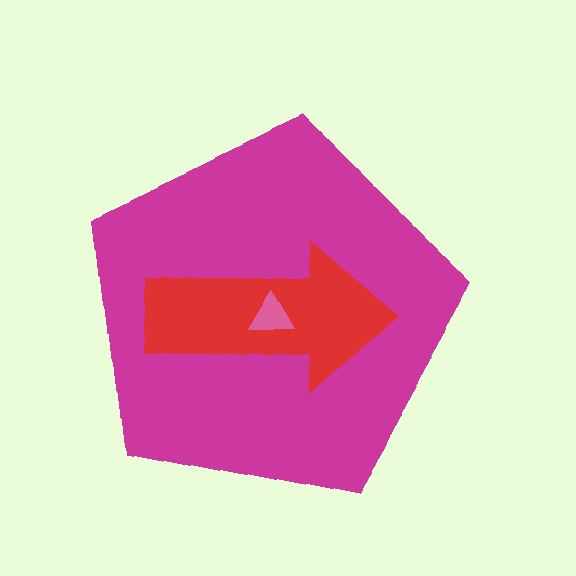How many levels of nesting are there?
3.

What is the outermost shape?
The magenta pentagon.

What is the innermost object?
The pink triangle.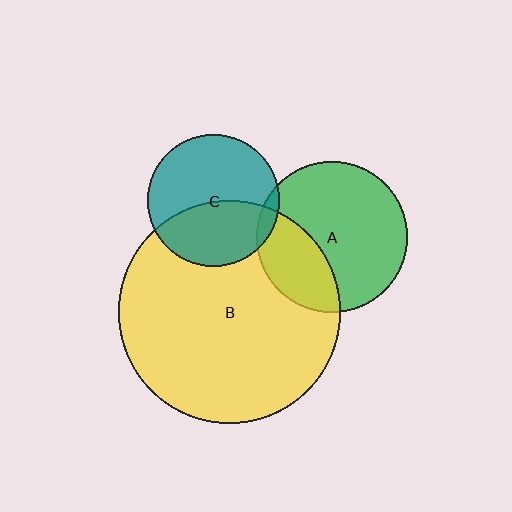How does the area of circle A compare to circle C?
Approximately 1.3 times.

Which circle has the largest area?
Circle B (yellow).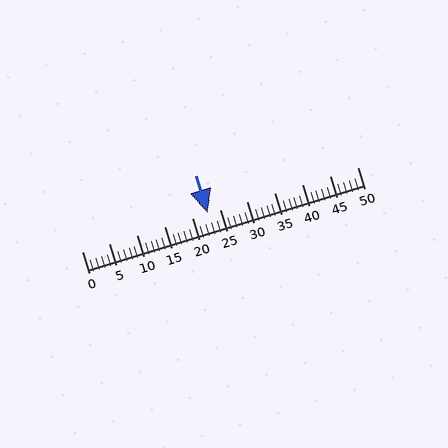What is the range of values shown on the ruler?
The ruler shows values from 0 to 50.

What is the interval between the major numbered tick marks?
The major tick marks are spaced 5 units apart.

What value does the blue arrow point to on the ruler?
The blue arrow points to approximately 23.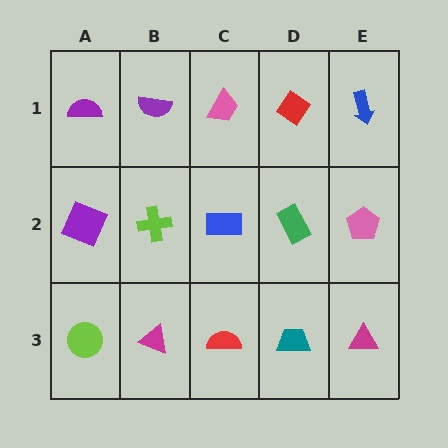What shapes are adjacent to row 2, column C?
A pink trapezoid (row 1, column C), a red semicircle (row 3, column C), a lime cross (row 2, column B), a green rectangle (row 2, column D).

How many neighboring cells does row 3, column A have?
2.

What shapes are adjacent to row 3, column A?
A purple square (row 2, column A), a magenta triangle (row 3, column B).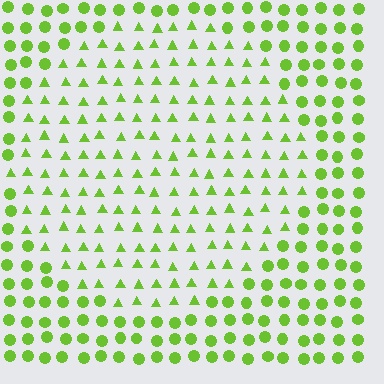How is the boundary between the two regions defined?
The boundary is defined by a change in element shape: triangles inside vs. circles outside. All elements share the same color and spacing.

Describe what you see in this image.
The image is filled with small lime elements arranged in a uniform grid. A circle-shaped region contains triangles, while the surrounding area contains circles. The boundary is defined purely by the change in element shape.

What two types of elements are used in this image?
The image uses triangles inside the circle region and circles outside it.